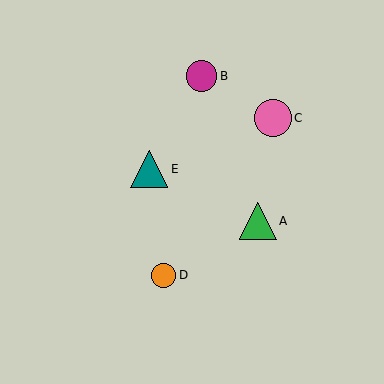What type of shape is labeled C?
Shape C is a pink circle.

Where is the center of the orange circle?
The center of the orange circle is at (164, 275).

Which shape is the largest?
The teal triangle (labeled E) is the largest.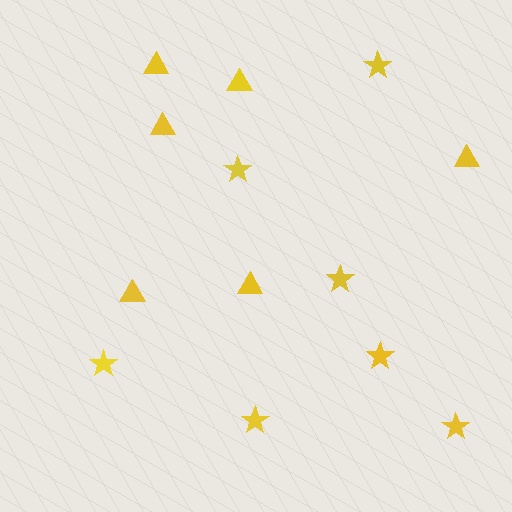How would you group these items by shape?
There are 2 groups: one group of triangles (6) and one group of stars (7).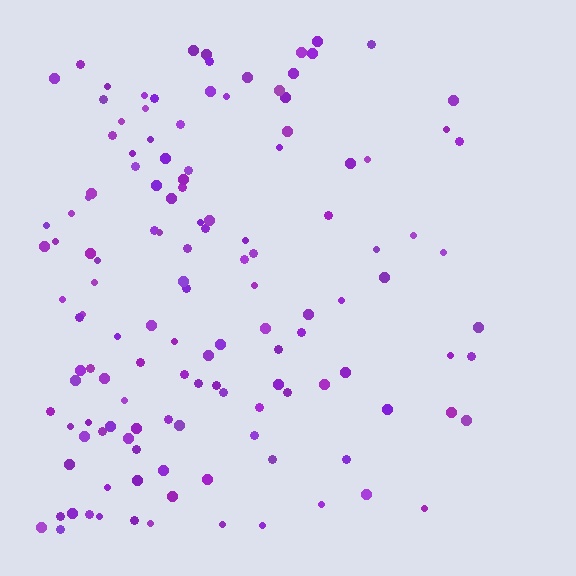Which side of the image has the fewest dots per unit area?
The right.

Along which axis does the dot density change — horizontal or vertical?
Horizontal.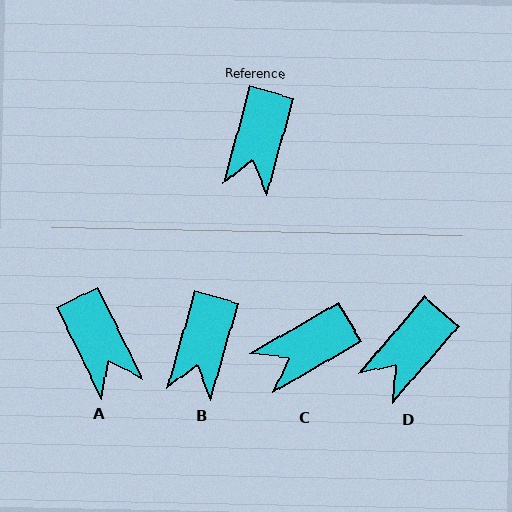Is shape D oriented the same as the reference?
No, it is off by about 25 degrees.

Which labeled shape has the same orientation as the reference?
B.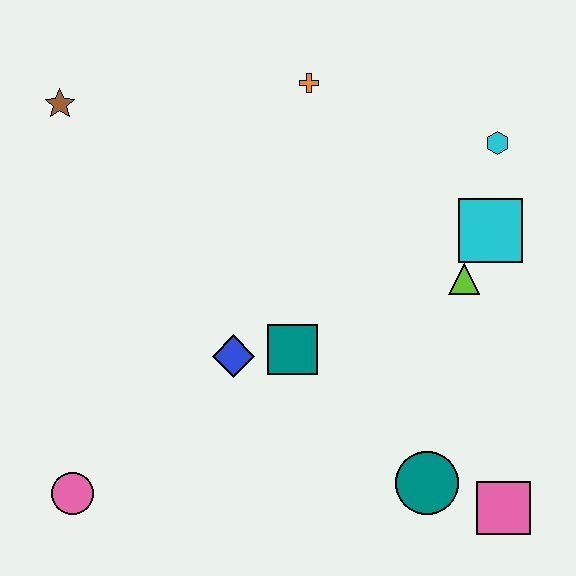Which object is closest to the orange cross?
The cyan hexagon is closest to the orange cross.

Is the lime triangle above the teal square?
Yes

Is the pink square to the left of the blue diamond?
No